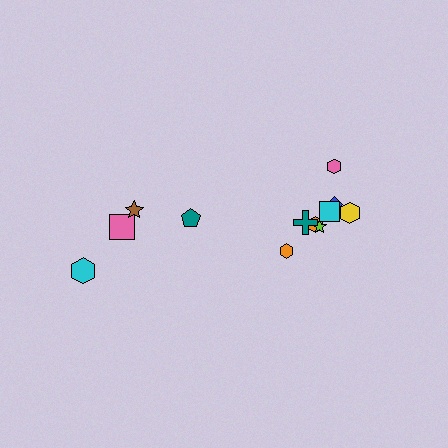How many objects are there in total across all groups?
There are 12 objects.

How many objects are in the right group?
There are 8 objects.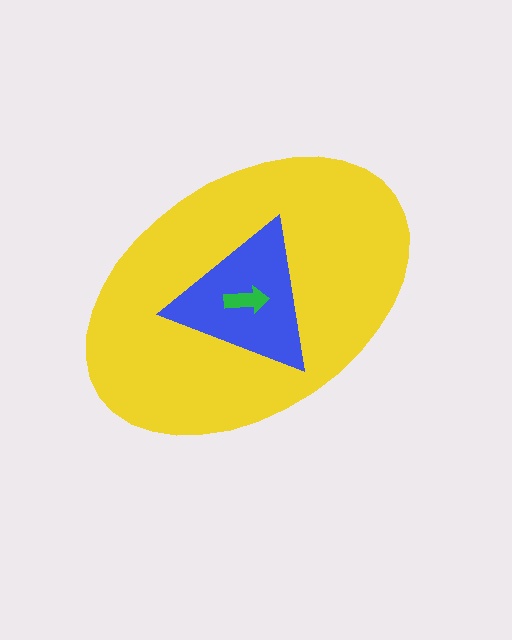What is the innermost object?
The green arrow.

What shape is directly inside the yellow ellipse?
The blue triangle.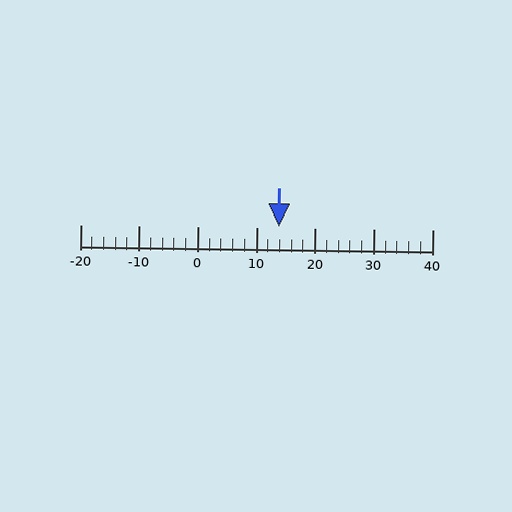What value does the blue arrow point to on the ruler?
The blue arrow points to approximately 14.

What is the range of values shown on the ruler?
The ruler shows values from -20 to 40.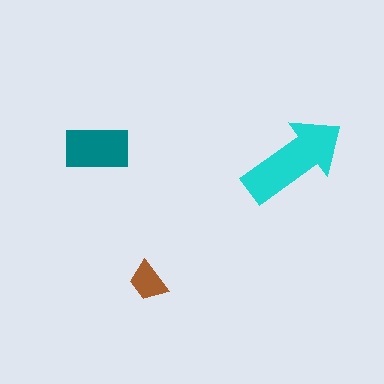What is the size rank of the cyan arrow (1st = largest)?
1st.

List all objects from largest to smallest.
The cyan arrow, the teal rectangle, the brown trapezoid.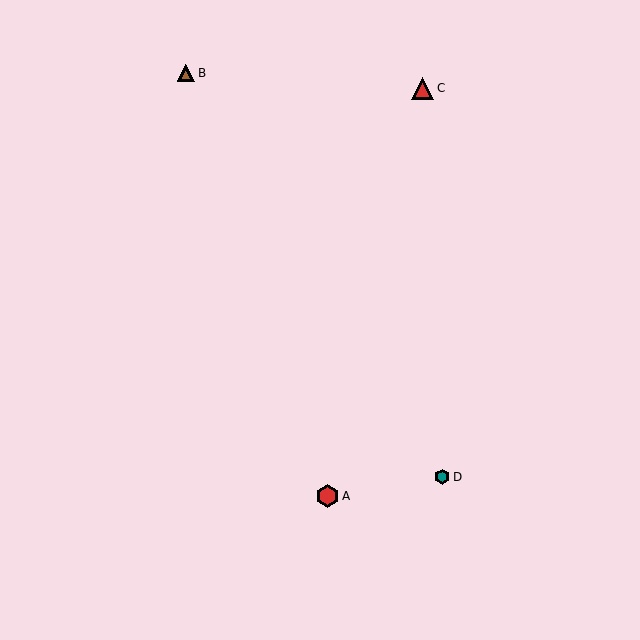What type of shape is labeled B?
Shape B is a brown triangle.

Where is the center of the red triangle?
The center of the red triangle is at (423, 88).